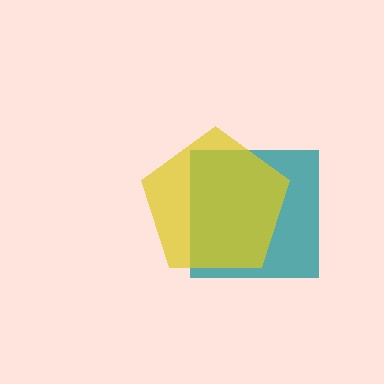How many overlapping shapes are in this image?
There are 2 overlapping shapes in the image.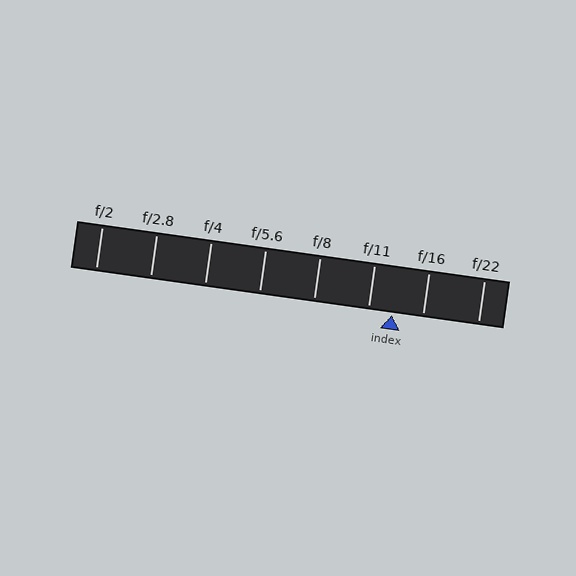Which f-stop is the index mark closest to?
The index mark is closest to f/11.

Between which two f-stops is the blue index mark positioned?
The index mark is between f/11 and f/16.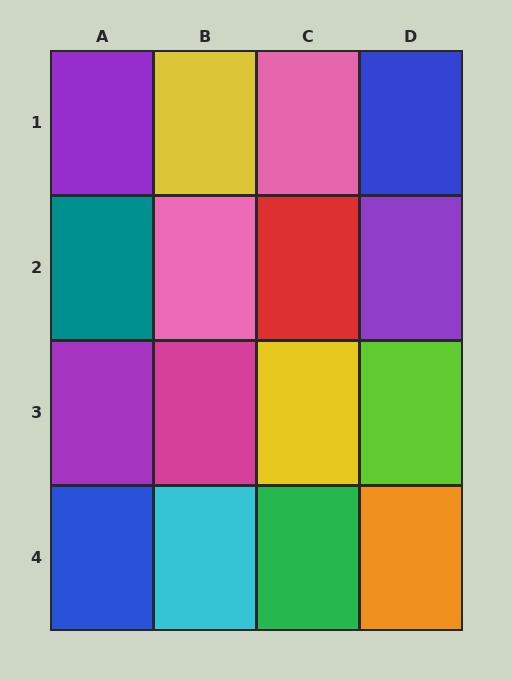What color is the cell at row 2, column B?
Pink.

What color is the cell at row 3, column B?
Magenta.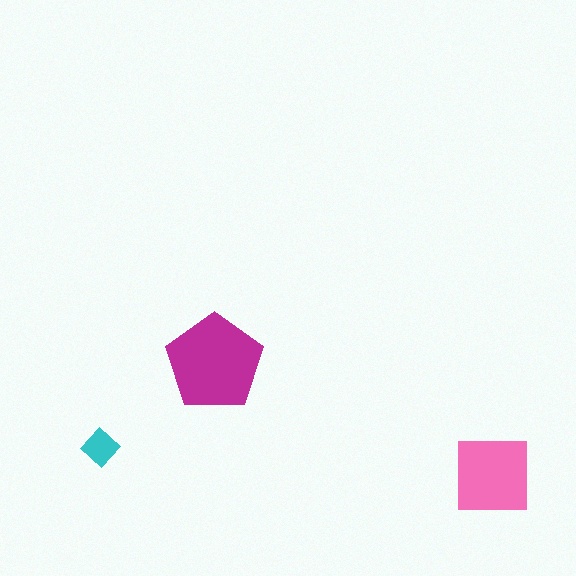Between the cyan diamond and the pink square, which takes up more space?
The pink square.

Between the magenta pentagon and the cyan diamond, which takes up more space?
The magenta pentagon.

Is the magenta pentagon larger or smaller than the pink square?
Larger.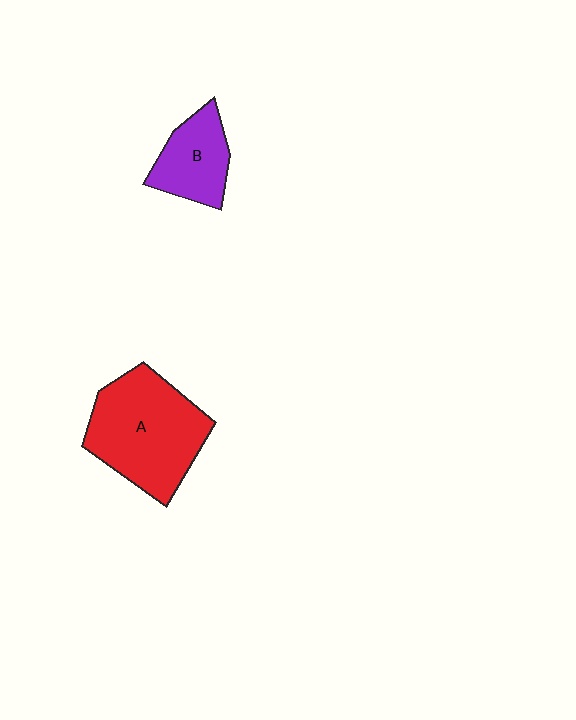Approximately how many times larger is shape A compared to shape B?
Approximately 1.9 times.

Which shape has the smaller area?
Shape B (purple).